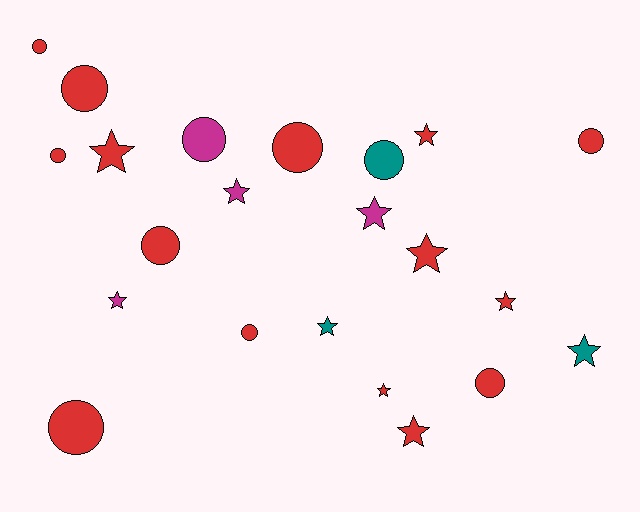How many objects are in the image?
There are 22 objects.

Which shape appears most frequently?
Circle, with 11 objects.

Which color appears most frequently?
Red, with 15 objects.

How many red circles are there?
There are 9 red circles.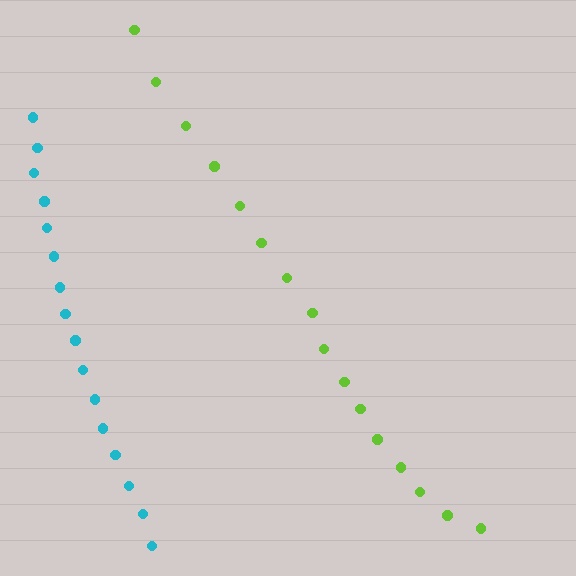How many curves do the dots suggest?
There are 2 distinct paths.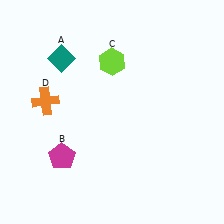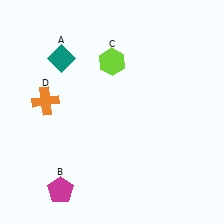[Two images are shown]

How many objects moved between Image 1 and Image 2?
1 object moved between the two images.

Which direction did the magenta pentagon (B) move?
The magenta pentagon (B) moved down.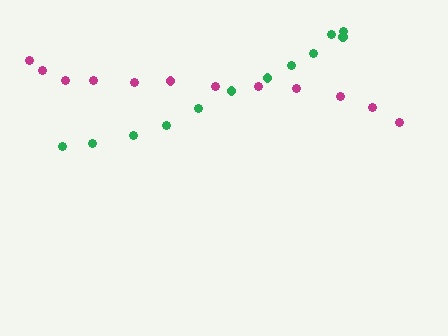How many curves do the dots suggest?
There are 2 distinct paths.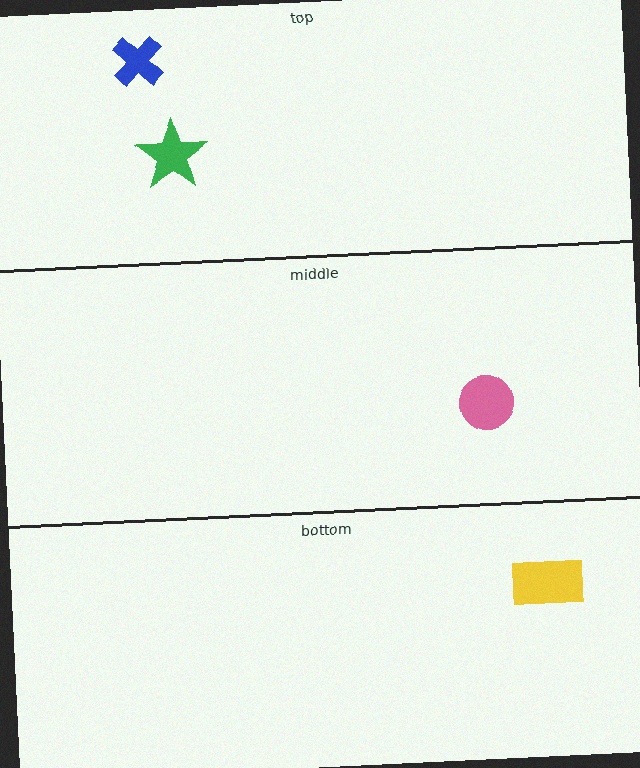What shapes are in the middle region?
The pink circle.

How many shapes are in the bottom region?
1.